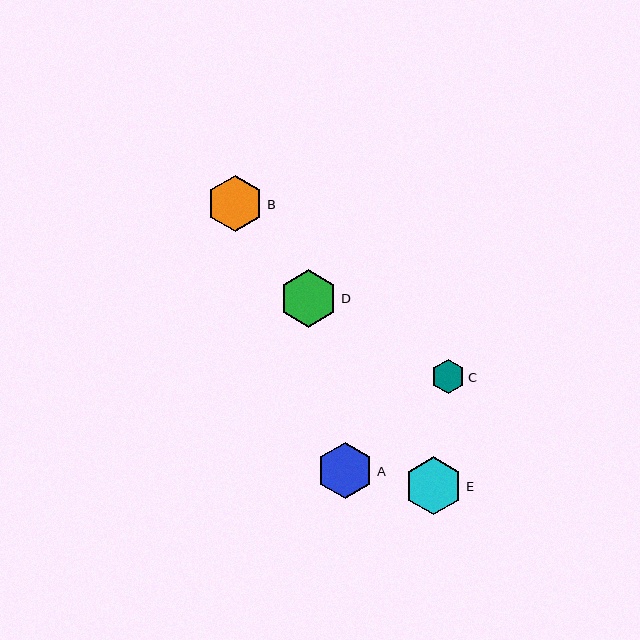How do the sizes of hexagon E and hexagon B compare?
Hexagon E and hexagon B are approximately the same size.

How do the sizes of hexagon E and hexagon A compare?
Hexagon E and hexagon A are approximately the same size.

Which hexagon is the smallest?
Hexagon C is the smallest with a size of approximately 34 pixels.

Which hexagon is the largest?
Hexagon D is the largest with a size of approximately 58 pixels.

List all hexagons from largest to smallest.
From largest to smallest: D, E, A, B, C.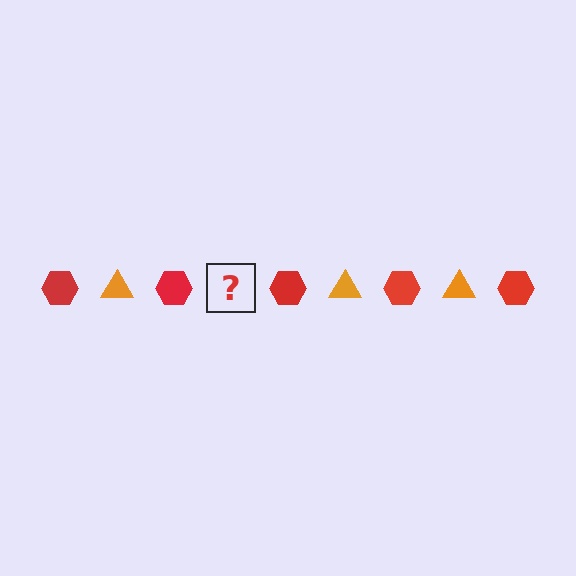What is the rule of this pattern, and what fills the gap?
The rule is that the pattern alternates between red hexagon and orange triangle. The gap should be filled with an orange triangle.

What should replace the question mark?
The question mark should be replaced with an orange triangle.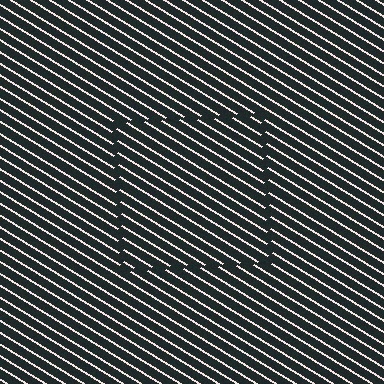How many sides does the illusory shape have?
4 sides — the line-ends trace a square.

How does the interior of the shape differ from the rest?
The interior of the shape contains the same grating, shifted by half a period — the contour is defined by the phase discontinuity where line-ends from the inner and outer gratings abut.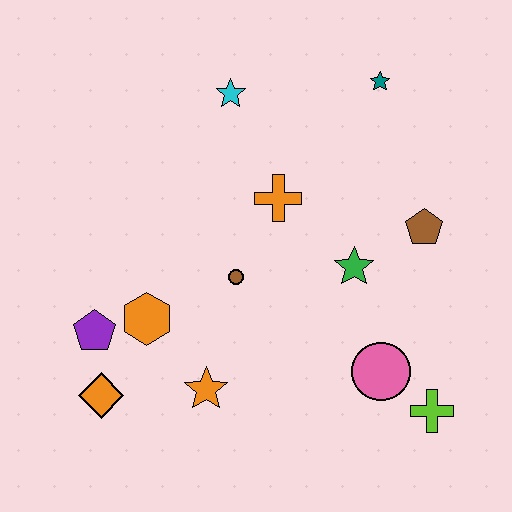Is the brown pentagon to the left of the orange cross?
No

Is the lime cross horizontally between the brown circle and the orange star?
No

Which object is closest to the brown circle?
The orange cross is closest to the brown circle.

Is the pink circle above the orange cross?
No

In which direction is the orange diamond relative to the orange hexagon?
The orange diamond is below the orange hexagon.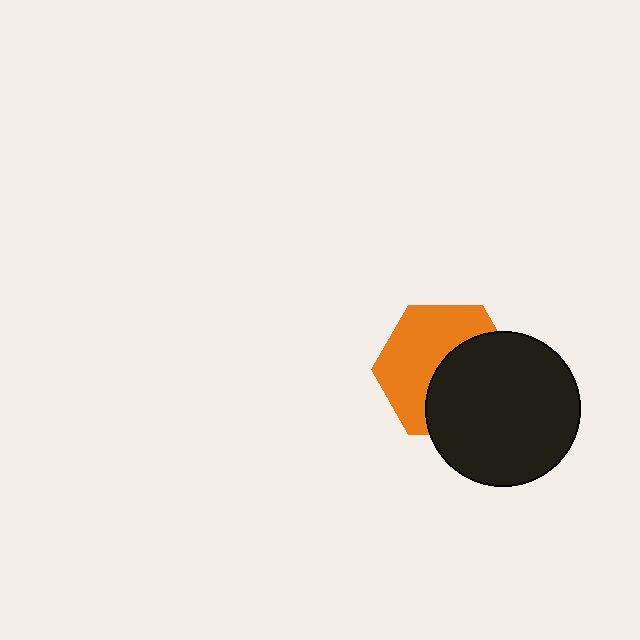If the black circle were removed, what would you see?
You would see the complete orange hexagon.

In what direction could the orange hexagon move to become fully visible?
The orange hexagon could move toward the upper-left. That would shift it out from behind the black circle entirely.